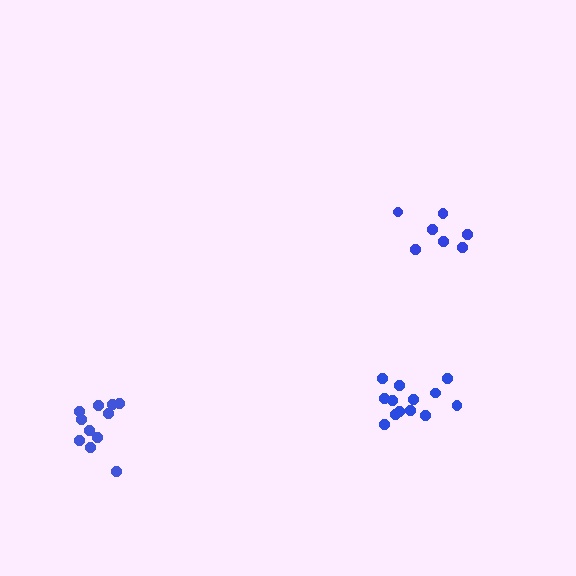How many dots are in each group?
Group 1: 13 dots, Group 2: 7 dots, Group 3: 11 dots (31 total).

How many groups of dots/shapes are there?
There are 3 groups.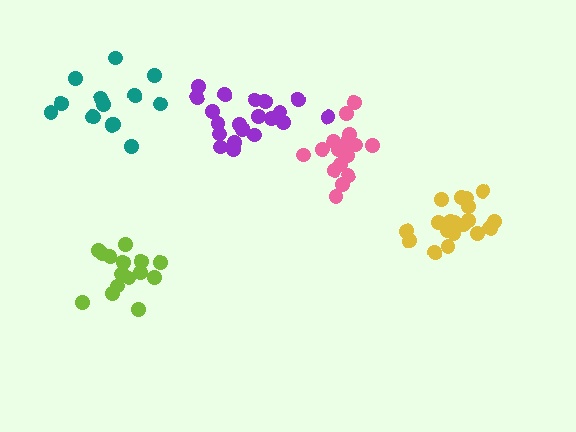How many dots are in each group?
Group 1: 16 dots, Group 2: 20 dots, Group 3: 15 dots, Group 4: 21 dots, Group 5: 16 dots (88 total).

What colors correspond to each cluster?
The clusters are colored: pink, purple, teal, yellow, lime.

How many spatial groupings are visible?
There are 5 spatial groupings.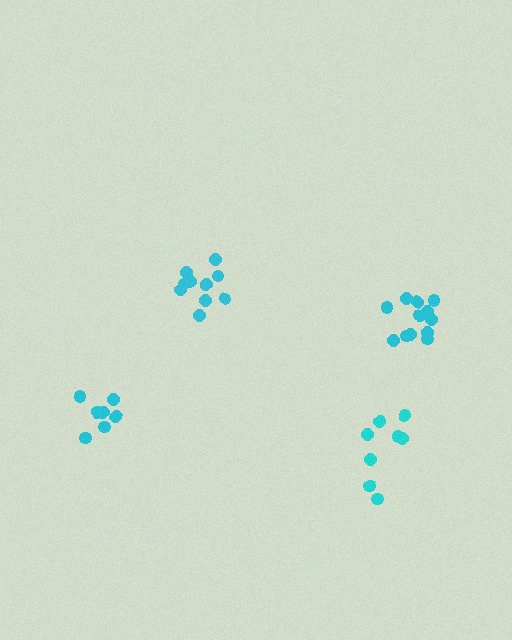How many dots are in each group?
Group 1: 12 dots, Group 2: 11 dots, Group 3: 7 dots, Group 4: 8 dots (38 total).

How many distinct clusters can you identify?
There are 4 distinct clusters.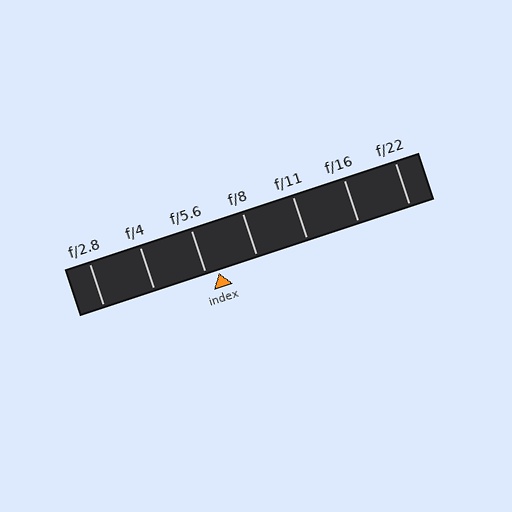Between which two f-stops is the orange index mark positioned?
The index mark is between f/5.6 and f/8.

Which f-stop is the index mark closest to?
The index mark is closest to f/5.6.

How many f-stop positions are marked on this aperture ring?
There are 7 f-stop positions marked.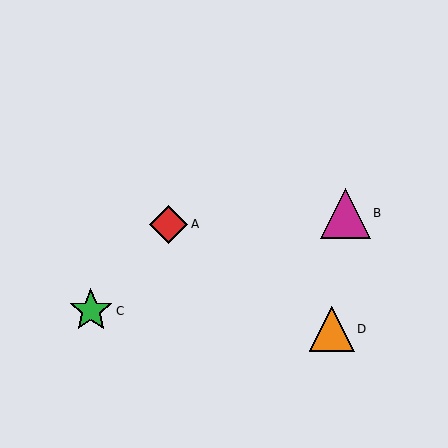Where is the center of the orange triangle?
The center of the orange triangle is at (332, 329).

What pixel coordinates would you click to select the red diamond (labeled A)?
Click at (169, 224) to select the red diamond A.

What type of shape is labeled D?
Shape D is an orange triangle.